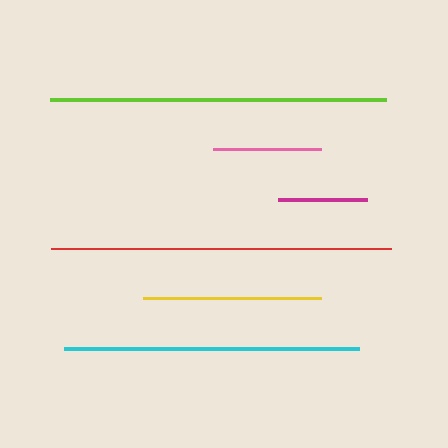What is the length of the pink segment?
The pink segment is approximately 108 pixels long.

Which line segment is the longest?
The red line is the longest at approximately 340 pixels.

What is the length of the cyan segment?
The cyan segment is approximately 295 pixels long.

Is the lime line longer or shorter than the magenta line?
The lime line is longer than the magenta line.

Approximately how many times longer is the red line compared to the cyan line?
The red line is approximately 1.2 times the length of the cyan line.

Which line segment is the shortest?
The magenta line is the shortest at approximately 89 pixels.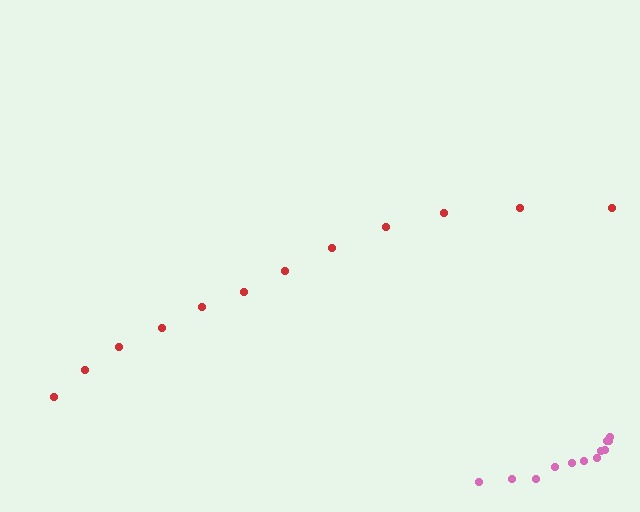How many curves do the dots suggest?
There are 2 distinct paths.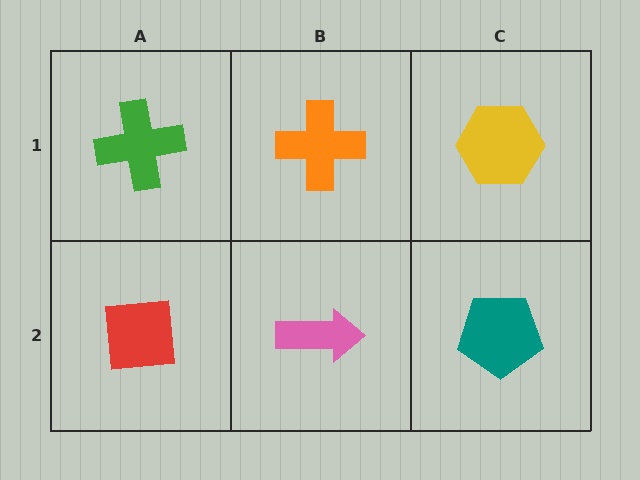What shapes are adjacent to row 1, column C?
A teal pentagon (row 2, column C), an orange cross (row 1, column B).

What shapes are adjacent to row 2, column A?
A green cross (row 1, column A), a pink arrow (row 2, column B).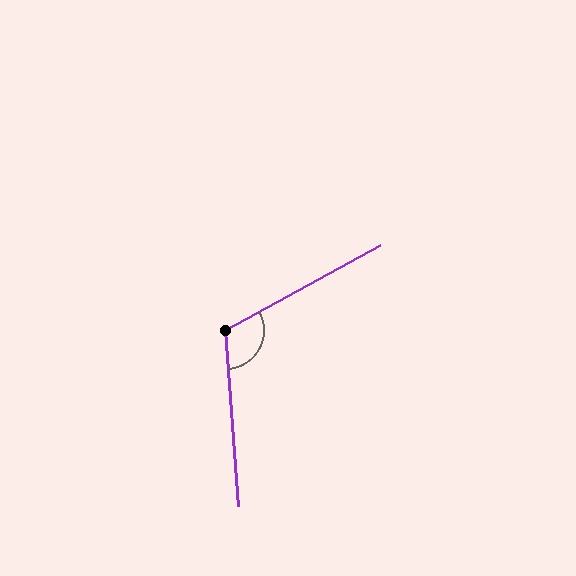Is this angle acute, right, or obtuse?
It is obtuse.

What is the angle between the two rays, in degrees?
Approximately 114 degrees.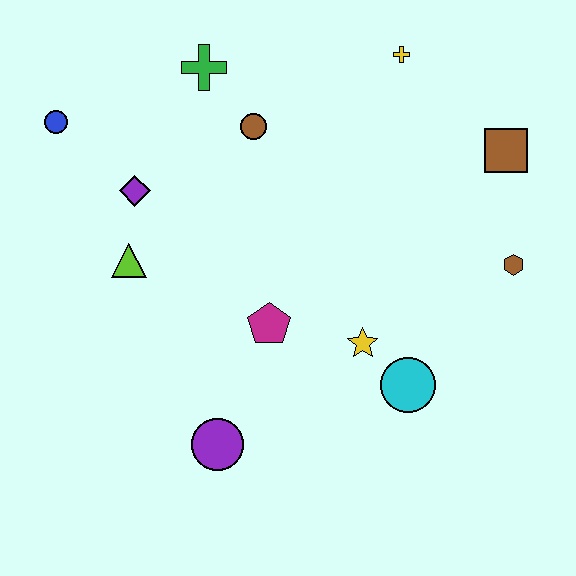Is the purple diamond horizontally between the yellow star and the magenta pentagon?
No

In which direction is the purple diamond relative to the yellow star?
The purple diamond is to the left of the yellow star.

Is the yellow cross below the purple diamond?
No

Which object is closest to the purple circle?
The magenta pentagon is closest to the purple circle.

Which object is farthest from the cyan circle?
The blue circle is farthest from the cyan circle.